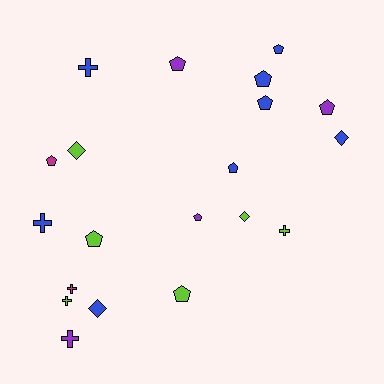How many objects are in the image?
There are 20 objects.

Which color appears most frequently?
Blue, with 8 objects.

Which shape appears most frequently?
Pentagon, with 10 objects.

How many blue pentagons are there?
There are 4 blue pentagons.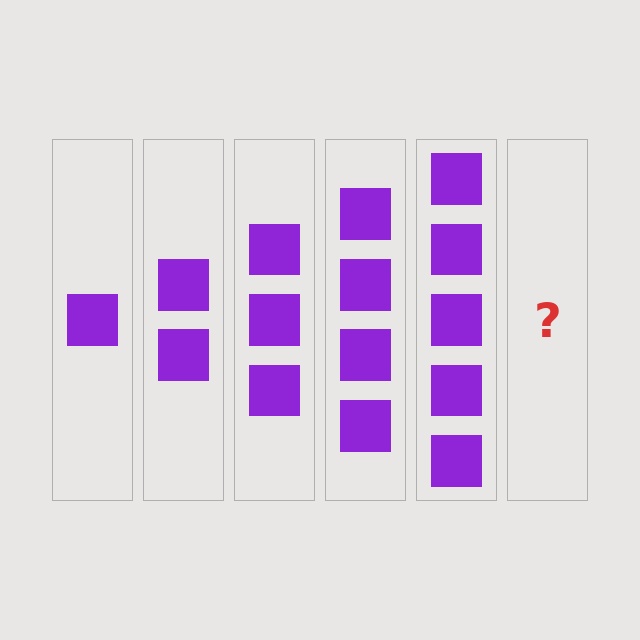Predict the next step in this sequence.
The next step is 6 squares.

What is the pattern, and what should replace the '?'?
The pattern is that each step adds one more square. The '?' should be 6 squares.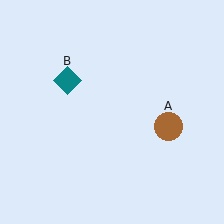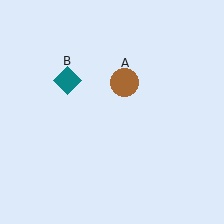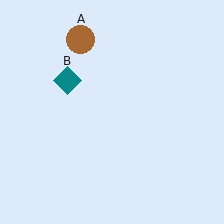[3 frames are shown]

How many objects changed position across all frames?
1 object changed position: brown circle (object A).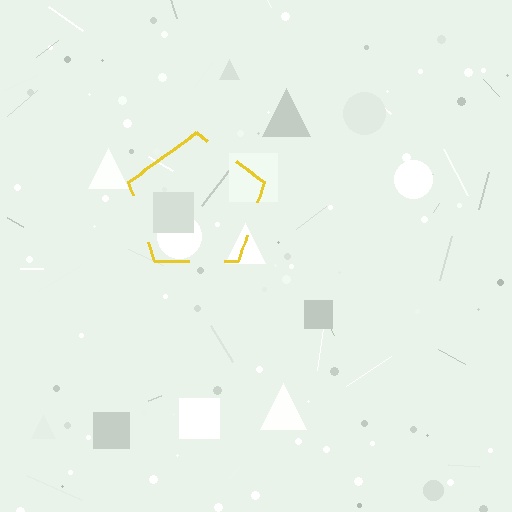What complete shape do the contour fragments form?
The contour fragments form a pentagon.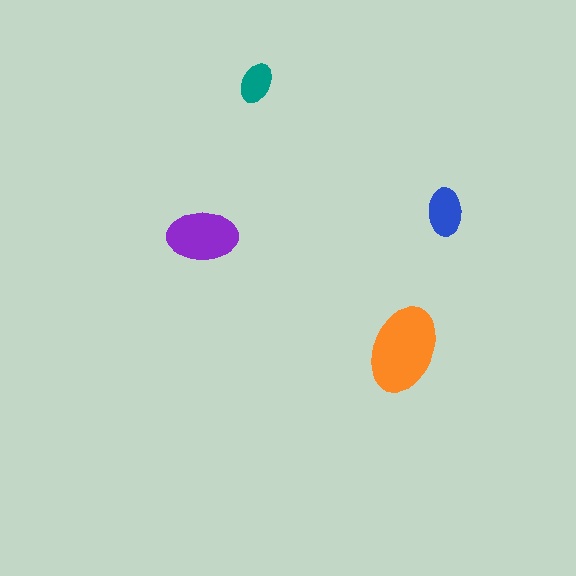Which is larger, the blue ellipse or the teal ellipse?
The blue one.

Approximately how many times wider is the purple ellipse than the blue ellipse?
About 1.5 times wider.